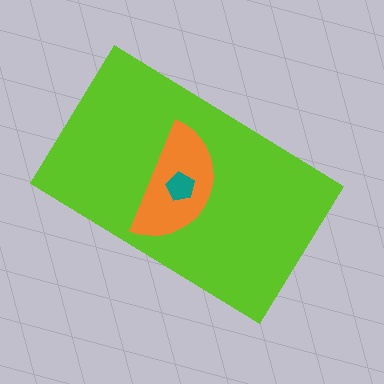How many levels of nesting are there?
3.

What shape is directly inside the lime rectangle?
The orange semicircle.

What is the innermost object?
The teal pentagon.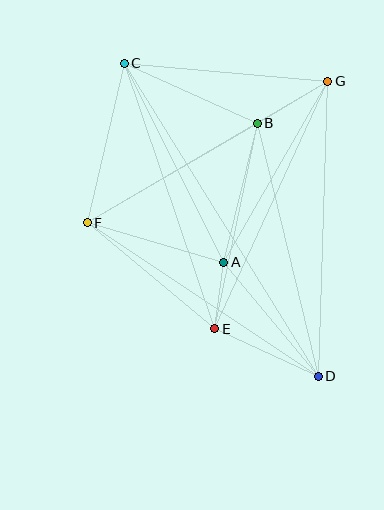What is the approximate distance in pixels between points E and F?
The distance between E and F is approximately 166 pixels.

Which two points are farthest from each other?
Points C and D are farthest from each other.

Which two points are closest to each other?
Points A and E are closest to each other.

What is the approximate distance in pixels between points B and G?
The distance between B and G is approximately 82 pixels.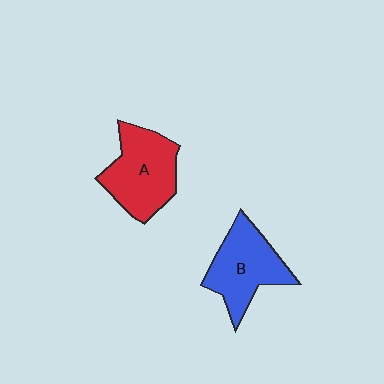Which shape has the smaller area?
Shape B (blue).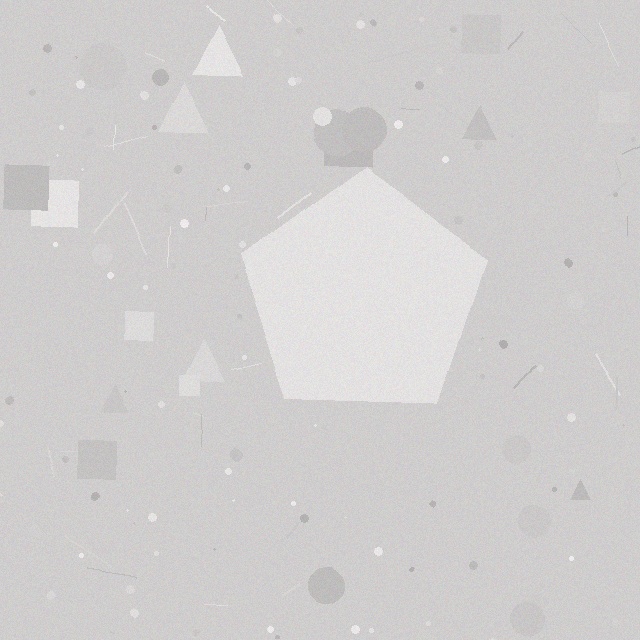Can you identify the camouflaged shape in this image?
The camouflaged shape is a pentagon.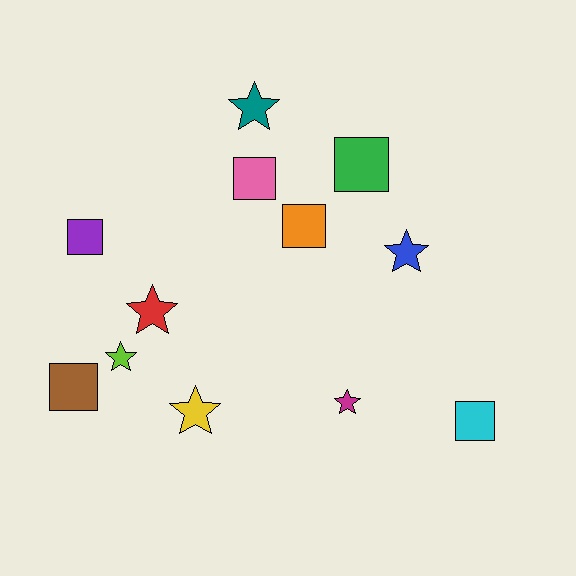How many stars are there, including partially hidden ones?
There are 6 stars.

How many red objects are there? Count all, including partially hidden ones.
There is 1 red object.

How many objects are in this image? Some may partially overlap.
There are 12 objects.